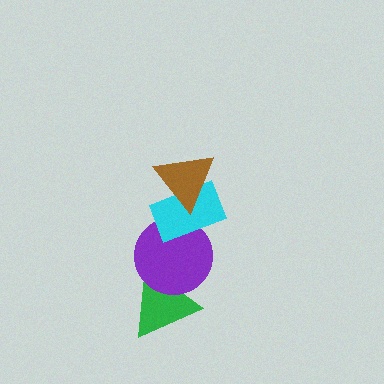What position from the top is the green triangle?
The green triangle is 4th from the top.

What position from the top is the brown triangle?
The brown triangle is 1st from the top.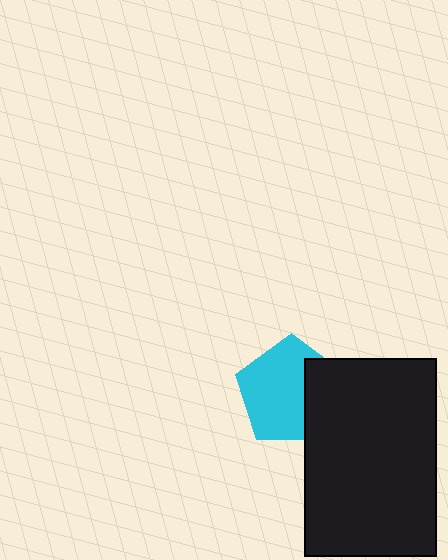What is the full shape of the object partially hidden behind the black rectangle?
The partially hidden object is a cyan pentagon.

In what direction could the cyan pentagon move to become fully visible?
The cyan pentagon could move left. That would shift it out from behind the black rectangle entirely.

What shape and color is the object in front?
The object in front is a black rectangle.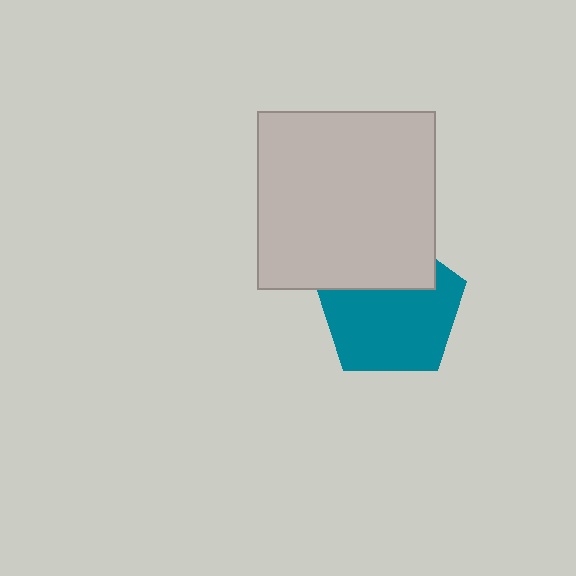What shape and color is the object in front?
The object in front is a light gray square.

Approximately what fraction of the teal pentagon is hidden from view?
Roughly 32% of the teal pentagon is hidden behind the light gray square.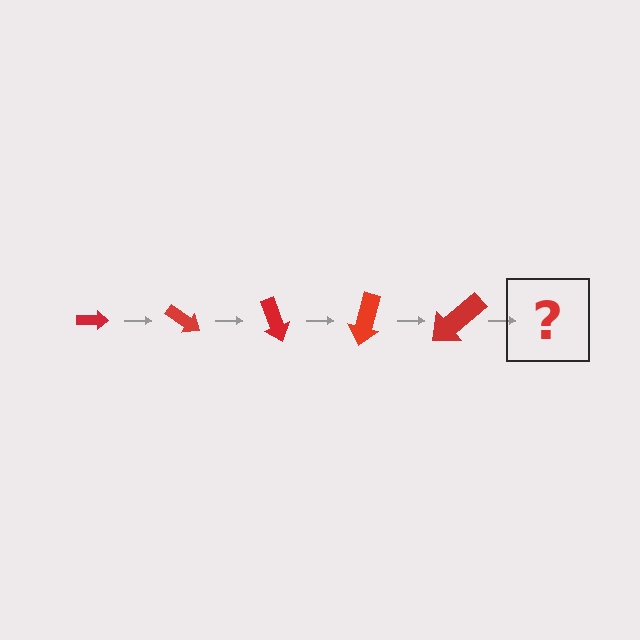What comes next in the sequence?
The next element should be an arrow, larger than the previous one and rotated 175 degrees from the start.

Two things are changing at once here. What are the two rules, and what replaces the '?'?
The two rules are that the arrow grows larger each step and it rotates 35 degrees each step. The '?' should be an arrow, larger than the previous one and rotated 175 degrees from the start.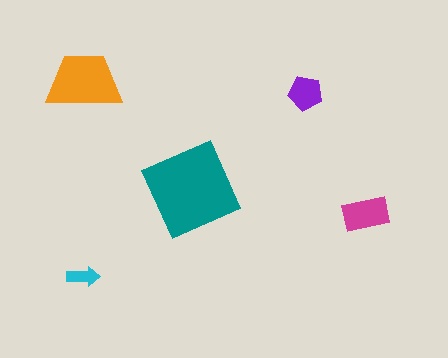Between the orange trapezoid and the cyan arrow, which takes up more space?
The orange trapezoid.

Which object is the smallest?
The cyan arrow.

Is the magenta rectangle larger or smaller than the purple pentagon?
Larger.